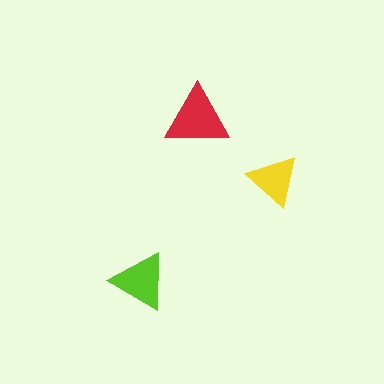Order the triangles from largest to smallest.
the red one, the lime one, the yellow one.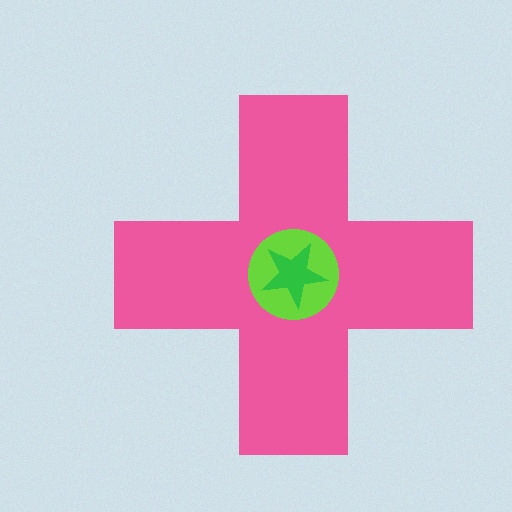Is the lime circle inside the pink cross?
Yes.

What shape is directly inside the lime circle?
The green star.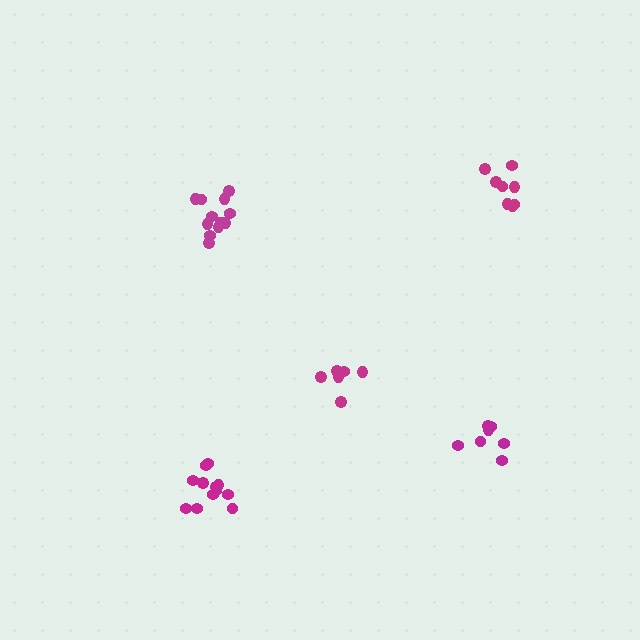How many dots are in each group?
Group 1: 6 dots, Group 2: 12 dots, Group 3: 8 dots, Group 4: 12 dots, Group 5: 7 dots (45 total).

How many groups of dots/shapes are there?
There are 5 groups.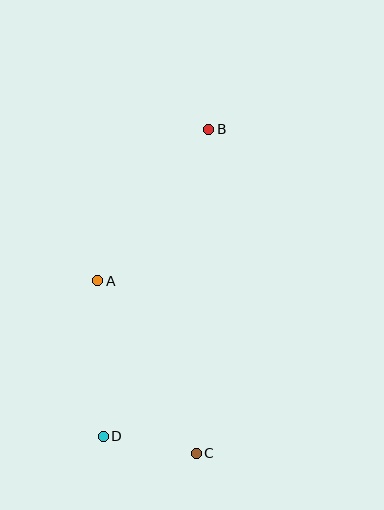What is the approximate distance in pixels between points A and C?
The distance between A and C is approximately 199 pixels.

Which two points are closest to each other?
Points C and D are closest to each other.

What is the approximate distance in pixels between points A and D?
The distance between A and D is approximately 156 pixels.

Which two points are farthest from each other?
Points B and D are farthest from each other.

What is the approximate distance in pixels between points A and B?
The distance between A and B is approximately 188 pixels.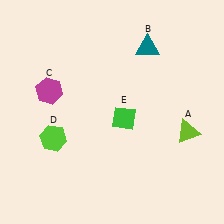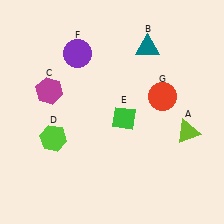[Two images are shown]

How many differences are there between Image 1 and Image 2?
There are 2 differences between the two images.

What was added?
A purple circle (F), a red circle (G) were added in Image 2.